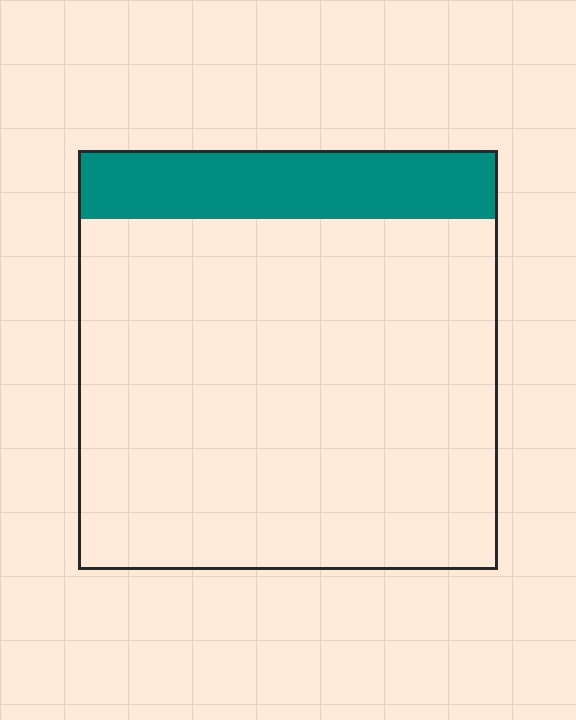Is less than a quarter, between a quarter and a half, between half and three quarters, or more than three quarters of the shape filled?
Less than a quarter.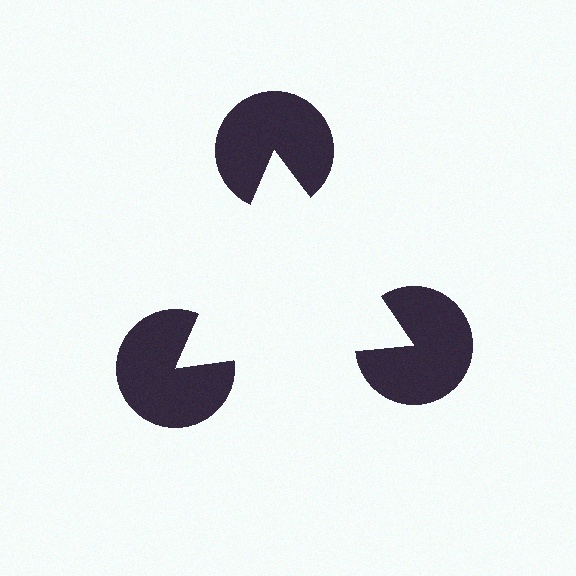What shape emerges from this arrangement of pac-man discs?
An illusory triangle — its edges are inferred from the aligned wedge cuts in the pac-man discs, not physically drawn.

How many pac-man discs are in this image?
There are 3 — one at each vertex of the illusory triangle.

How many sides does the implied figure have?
3 sides.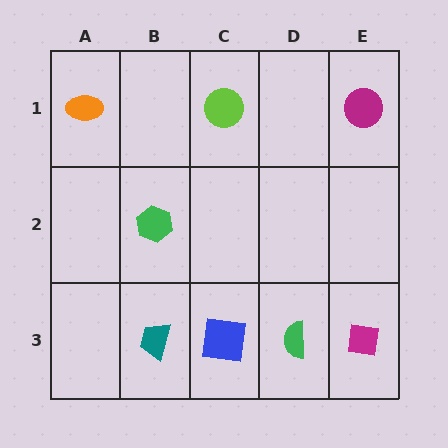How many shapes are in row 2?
1 shape.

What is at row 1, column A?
An orange ellipse.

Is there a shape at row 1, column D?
No, that cell is empty.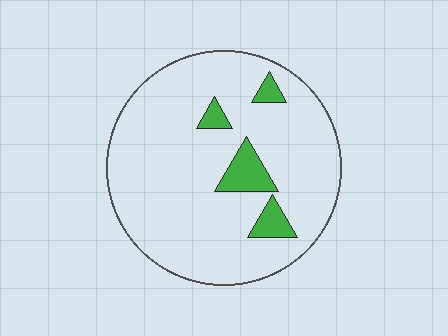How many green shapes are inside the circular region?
4.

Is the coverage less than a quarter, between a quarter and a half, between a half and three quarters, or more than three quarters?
Less than a quarter.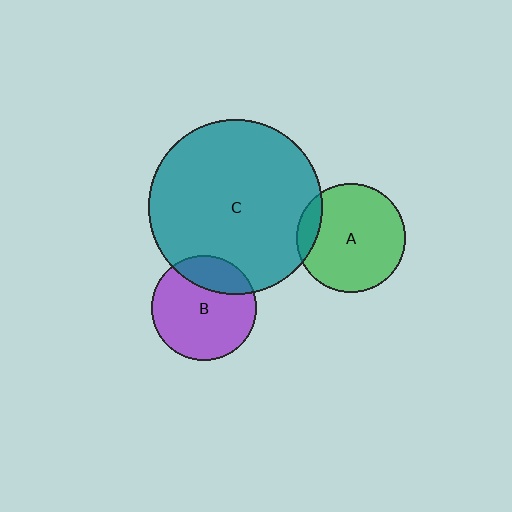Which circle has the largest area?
Circle C (teal).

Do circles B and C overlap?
Yes.